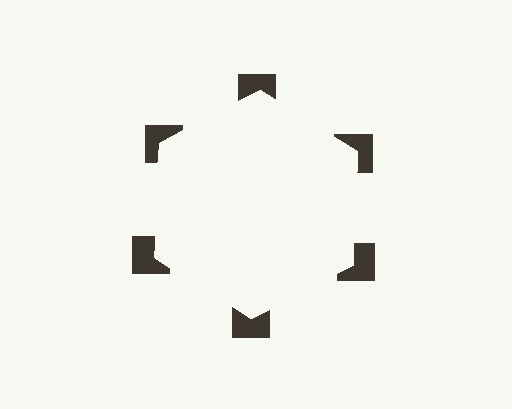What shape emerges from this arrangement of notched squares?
An illusory hexagon — its edges are inferred from the aligned wedge cuts in the notched squares, not physically drawn.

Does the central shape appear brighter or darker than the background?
It typically appears slightly brighter than the background, even though no actual brightness change is drawn.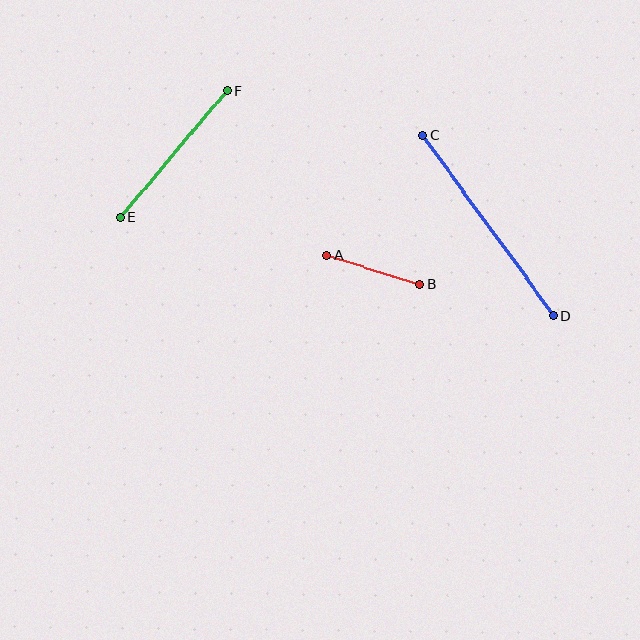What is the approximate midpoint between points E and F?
The midpoint is at approximately (174, 154) pixels.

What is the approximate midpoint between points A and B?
The midpoint is at approximately (373, 270) pixels.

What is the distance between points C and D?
The distance is approximately 222 pixels.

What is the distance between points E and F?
The distance is approximately 165 pixels.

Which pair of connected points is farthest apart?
Points C and D are farthest apart.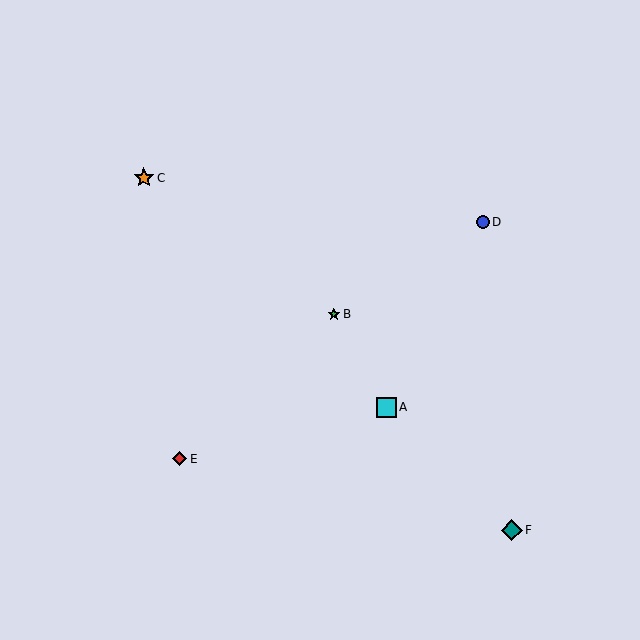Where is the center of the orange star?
The center of the orange star is at (144, 178).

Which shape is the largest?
The teal diamond (labeled F) is the largest.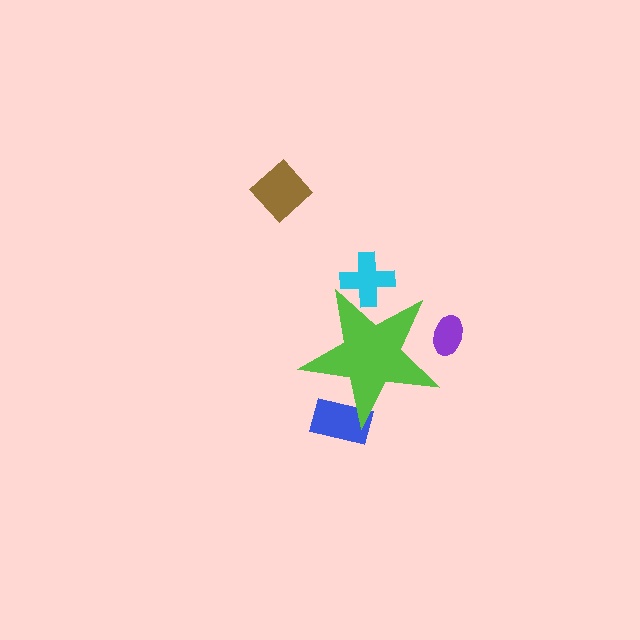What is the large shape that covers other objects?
A lime star.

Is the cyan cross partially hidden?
Yes, the cyan cross is partially hidden behind the lime star.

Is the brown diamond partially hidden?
No, the brown diamond is fully visible.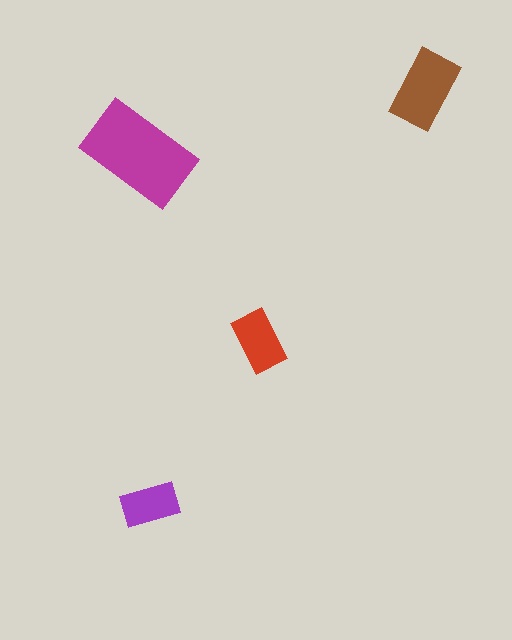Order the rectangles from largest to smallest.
the magenta one, the brown one, the red one, the purple one.